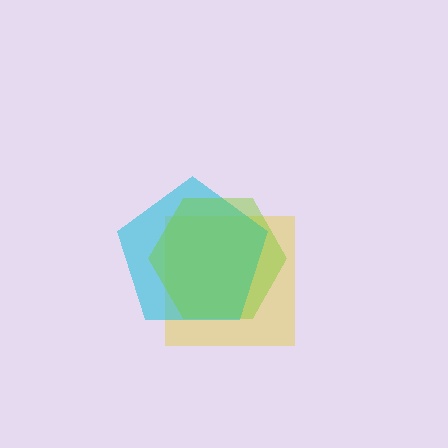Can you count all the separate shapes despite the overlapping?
Yes, there are 3 separate shapes.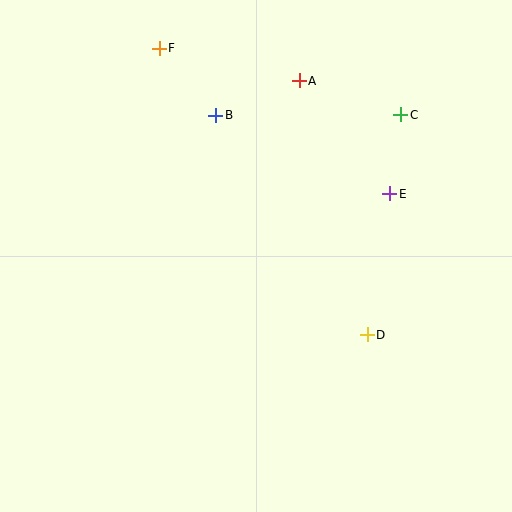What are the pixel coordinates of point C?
Point C is at (401, 115).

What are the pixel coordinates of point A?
Point A is at (299, 81).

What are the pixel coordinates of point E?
Point E is at (390, 194).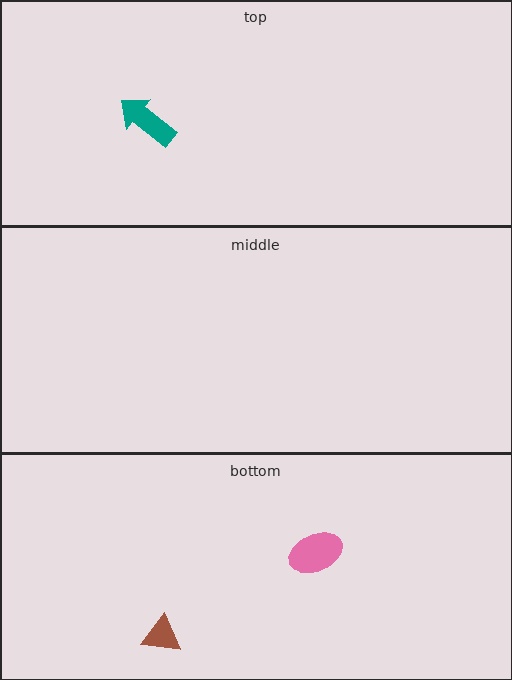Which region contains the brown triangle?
The bottom region.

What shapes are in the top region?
The teal arrow.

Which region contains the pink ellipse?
The bottom region.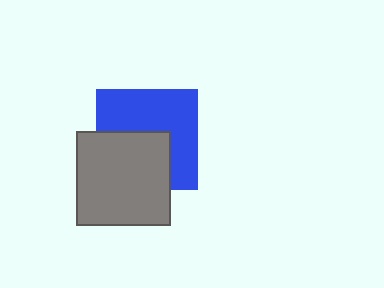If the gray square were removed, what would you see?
You would see the complete blue square.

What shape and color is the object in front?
The object in front is a gray square.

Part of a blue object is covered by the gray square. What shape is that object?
It is a square.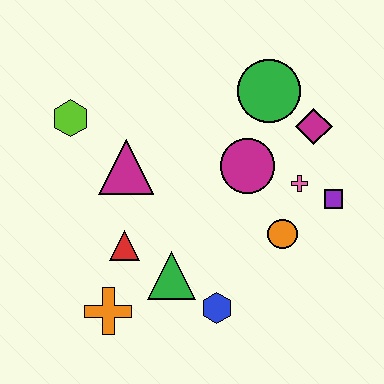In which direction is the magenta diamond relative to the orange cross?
The magenta diamond is to the right of the orange cross.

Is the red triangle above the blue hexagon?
Yes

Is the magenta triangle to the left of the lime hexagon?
No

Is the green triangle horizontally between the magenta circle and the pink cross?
No